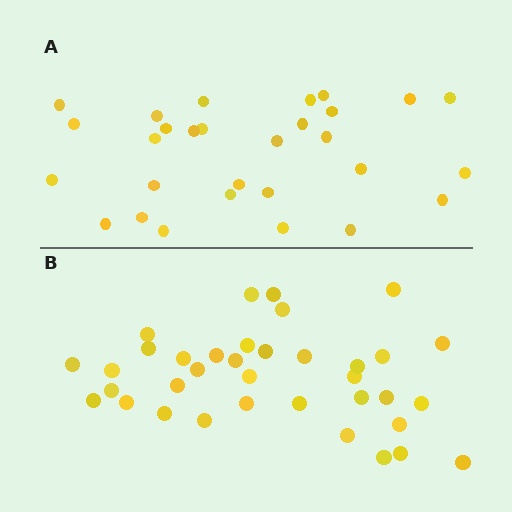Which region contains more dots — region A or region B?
Region B (the bottom region) has more dots.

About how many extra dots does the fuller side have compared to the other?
Region B has roughly 8 or so more dots than region A.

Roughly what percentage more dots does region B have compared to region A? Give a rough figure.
About 25% more.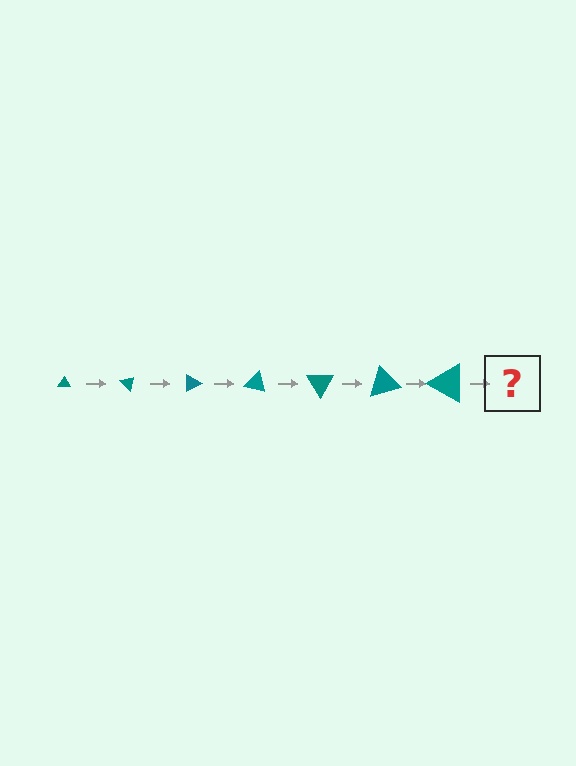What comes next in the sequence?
The next element should be a triangle, larger than the previous one and rotated 315 degrees from the start.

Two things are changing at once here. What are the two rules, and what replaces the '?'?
The two rules are that the triangle grows larger each step and it rotates 45 degrees each step. The '?' should be a triangle, larger than the previous one and rotated 315 degrees from the start.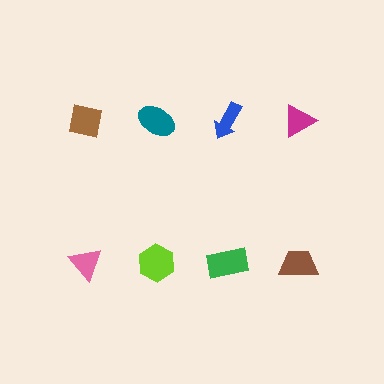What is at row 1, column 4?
A magenta triangle.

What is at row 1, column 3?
A blue arrow.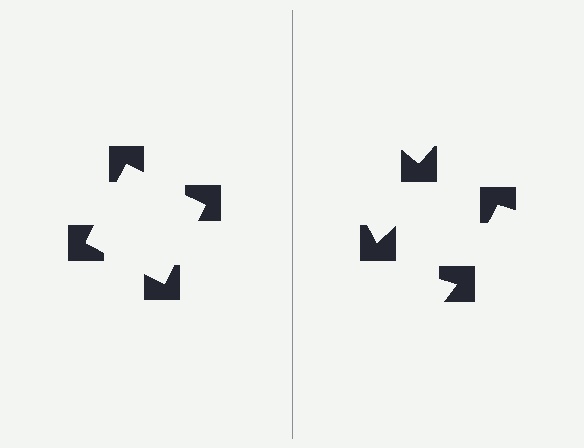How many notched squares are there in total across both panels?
8 — 4 on each side.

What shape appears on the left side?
An illusory square.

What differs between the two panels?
The notched squares are positioned identically on both sides; only the wedge orientations differ. On the left they align to a square; on the right they are misaligned.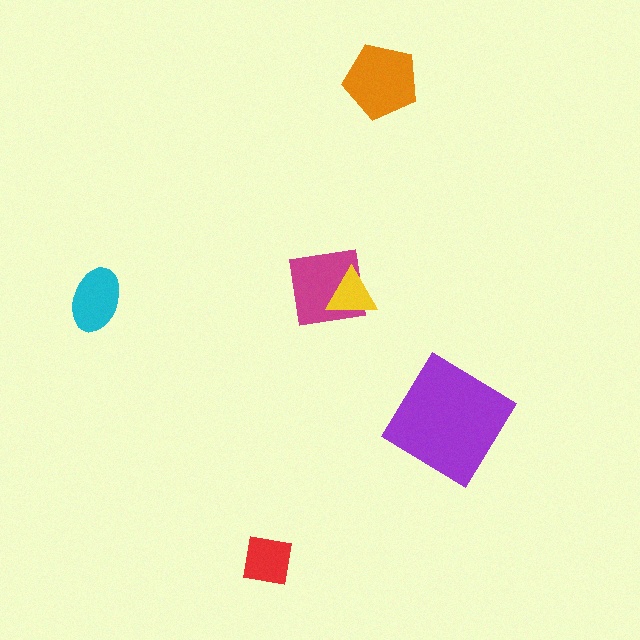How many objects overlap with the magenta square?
1 object overlaps with the magenta square.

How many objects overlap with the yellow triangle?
1 object overlaps with the yellow triangle.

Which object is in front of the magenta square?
The yellow triangle is in front of the magenta square.